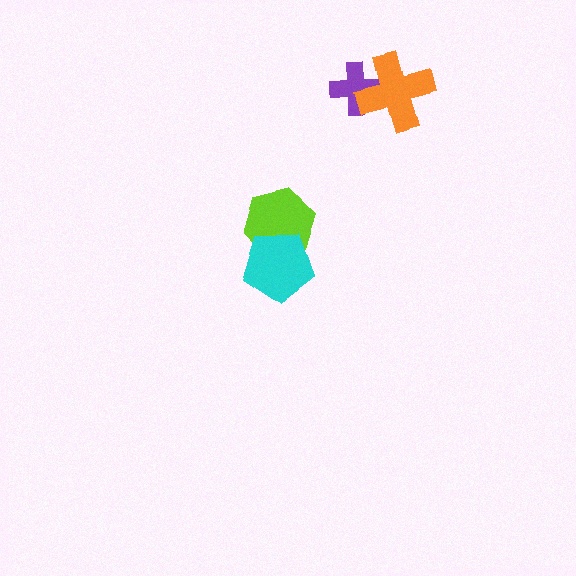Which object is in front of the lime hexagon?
The cyan pentagon is in front of the lime hexagon.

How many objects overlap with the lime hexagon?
1 object overlaps with the lime hexagon.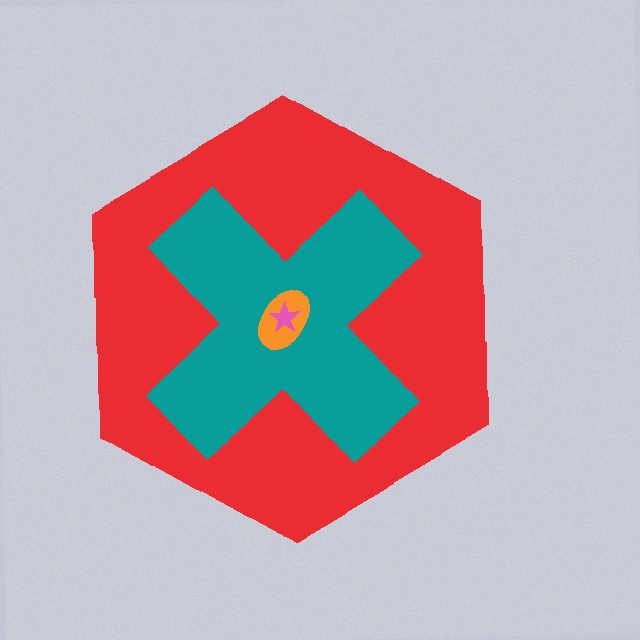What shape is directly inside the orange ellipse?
The pink star.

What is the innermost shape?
The pink star.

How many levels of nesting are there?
4.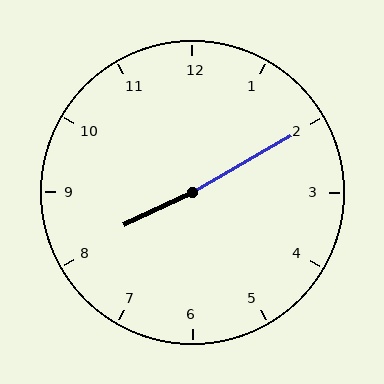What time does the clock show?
8:10.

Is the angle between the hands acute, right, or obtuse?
It is obtuse.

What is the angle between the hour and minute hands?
Approximately 175 degrees.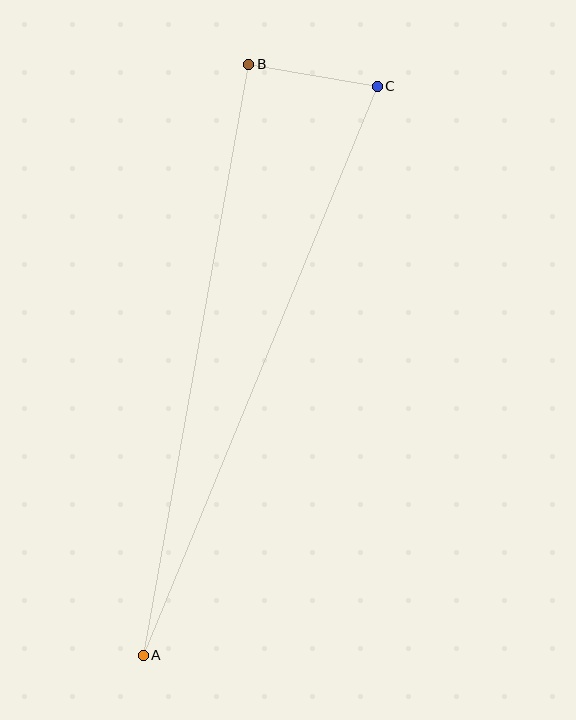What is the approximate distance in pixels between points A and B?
The distance between A and B is approximately 601 pixels.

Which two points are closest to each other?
Points B and C are closest to each other.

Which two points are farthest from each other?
Points A and C are farthest from each other.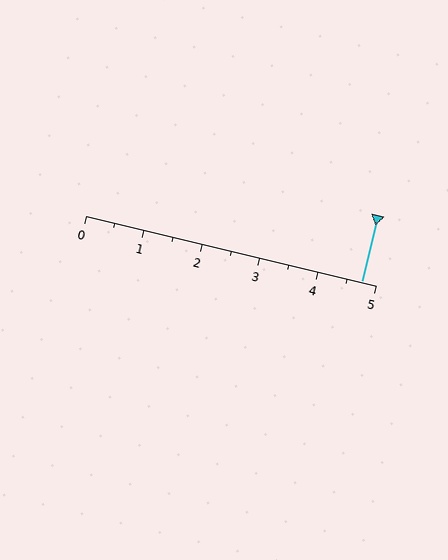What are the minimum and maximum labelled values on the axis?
The axis runs from 0 to 5.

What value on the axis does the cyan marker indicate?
The marker indicates approximately 4.8.